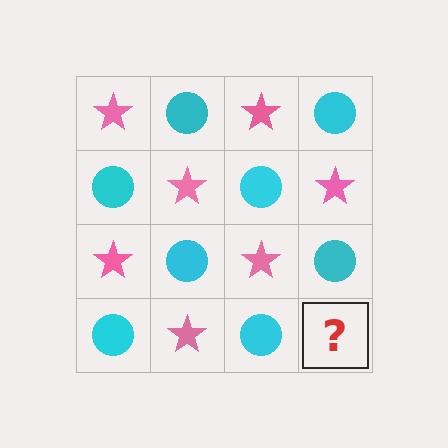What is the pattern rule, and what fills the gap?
The rule is that it alternates pink star and cyan circle in a checkerboard pattern. The gap should be filled with a pink star.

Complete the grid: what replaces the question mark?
The question mark should be replaced with a pink star.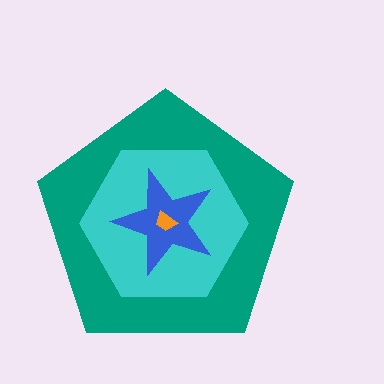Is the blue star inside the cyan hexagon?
Yes.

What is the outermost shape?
The teal pentagon.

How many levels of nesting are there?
4.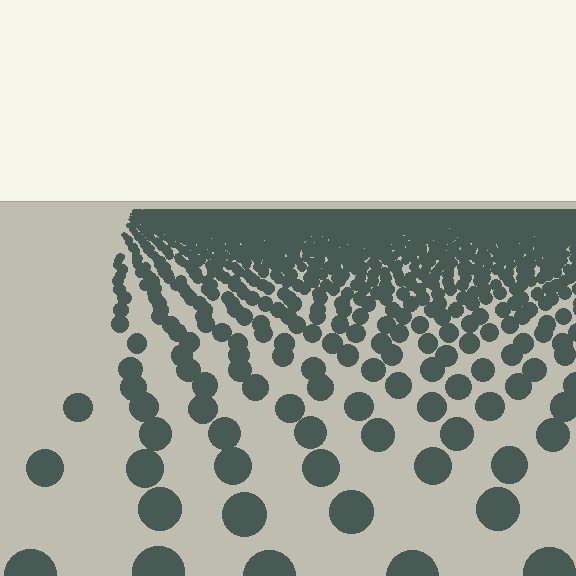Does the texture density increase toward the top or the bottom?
Density increases toward the top.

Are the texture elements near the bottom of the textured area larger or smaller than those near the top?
Larger. Near the bottom, elements are closer to the viewer and appear at a bigger on-screen size.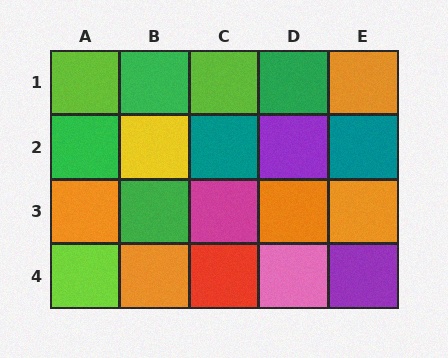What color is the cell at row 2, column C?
Teal.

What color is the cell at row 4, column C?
Red.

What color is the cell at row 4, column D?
Pink.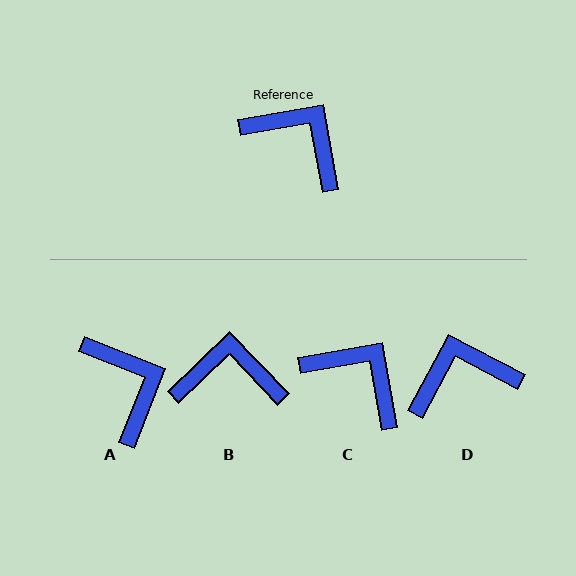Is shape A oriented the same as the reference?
No, it is off by about 31 degrees.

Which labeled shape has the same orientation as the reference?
C.